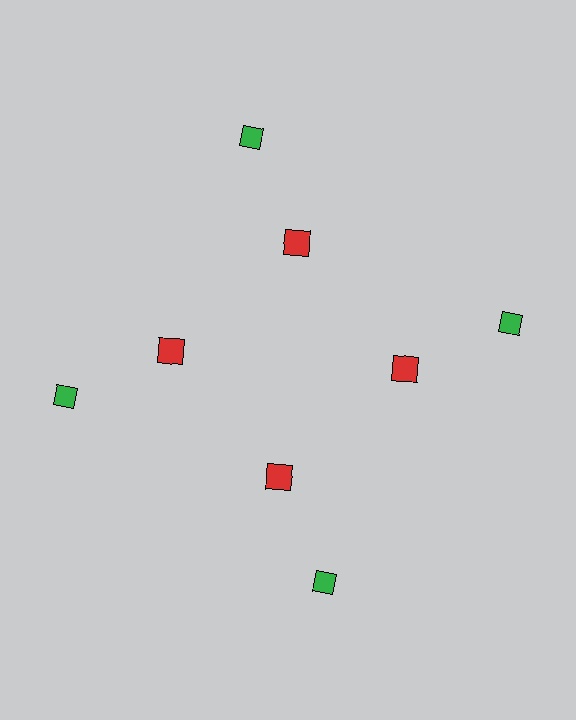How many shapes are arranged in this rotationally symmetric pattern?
There are 8 shapes, arranged in 4 groups of 2.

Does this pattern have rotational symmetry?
Yes, this pattern has 4-fold rotational symmetry. It looks the same after rotating 90 degrees around the center.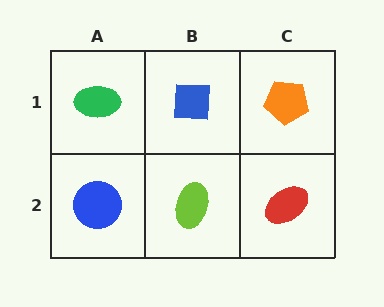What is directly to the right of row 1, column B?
An orange pentagon.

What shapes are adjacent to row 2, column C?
An orange pentagon (row 1, column C), a lime ellipse (row 2, column B).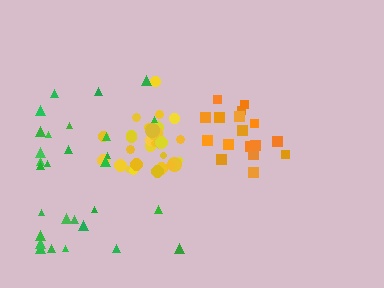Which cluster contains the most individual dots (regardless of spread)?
Yellow (29).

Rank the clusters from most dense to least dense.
yellow, orange, green.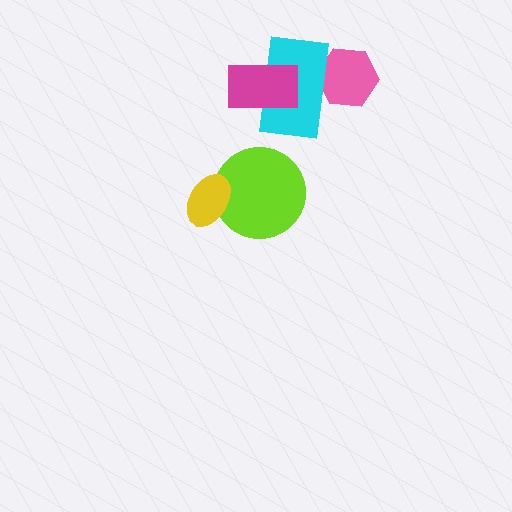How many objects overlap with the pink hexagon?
1 object overlaps with the pink hexagon.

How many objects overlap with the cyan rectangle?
2 objects overlap with the cyan rectangle.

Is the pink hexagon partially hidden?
Yes, it is partially covered by another shape.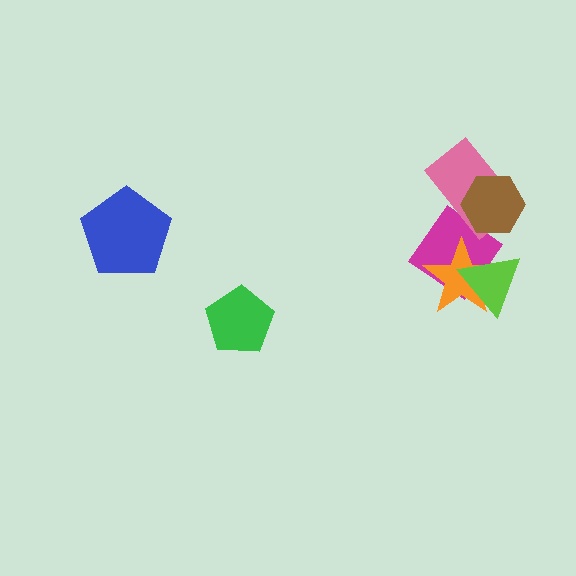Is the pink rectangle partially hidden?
Yes, it is partially covered by another shape.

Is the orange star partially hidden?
Yes, it is partially covered by another shape.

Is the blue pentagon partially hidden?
No, no other shape covers it.